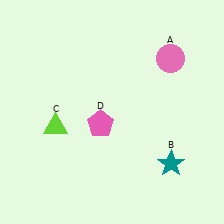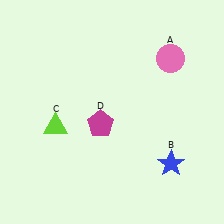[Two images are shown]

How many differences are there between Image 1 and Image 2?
There are 2 differences between the two images.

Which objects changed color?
B changed from teal to blue. D changed from pink to magenta.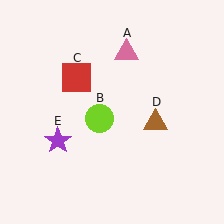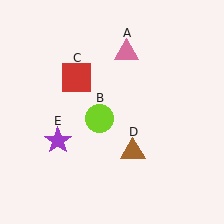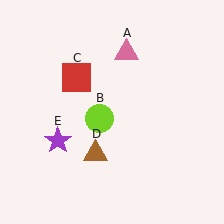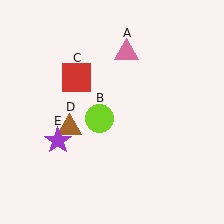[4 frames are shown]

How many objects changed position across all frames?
1 object changed position: brown triangle (object D).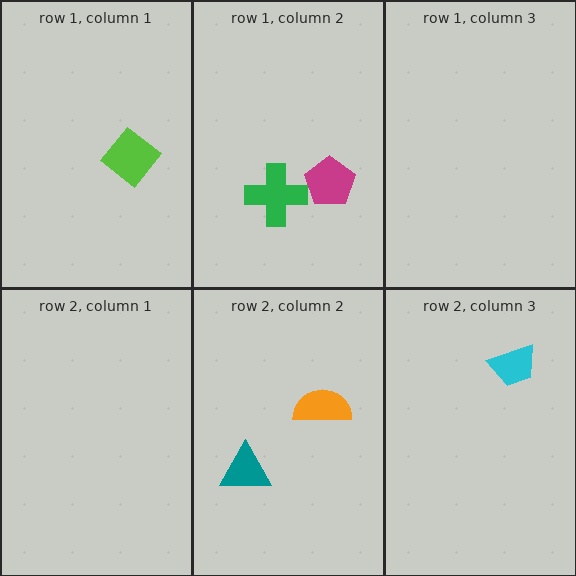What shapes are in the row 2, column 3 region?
The cyan trapezoid.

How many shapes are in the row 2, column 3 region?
1.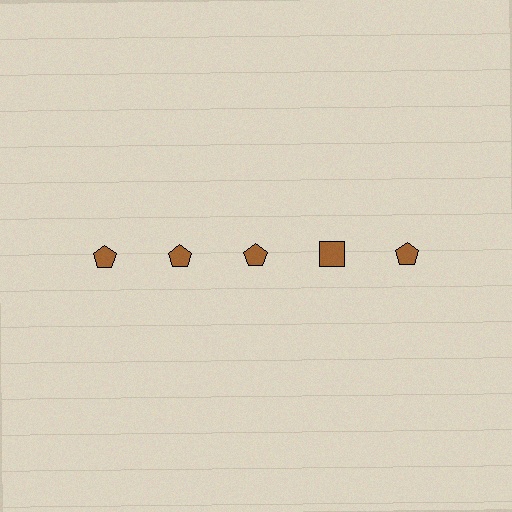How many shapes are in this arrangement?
There are 5 shapes arranged in a grid pattern.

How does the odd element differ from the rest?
It has a different shape: square instead of pentagon.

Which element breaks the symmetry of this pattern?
The brown square in the top row, second from right column breaks the symmetry. All other shapes are brown pentagons.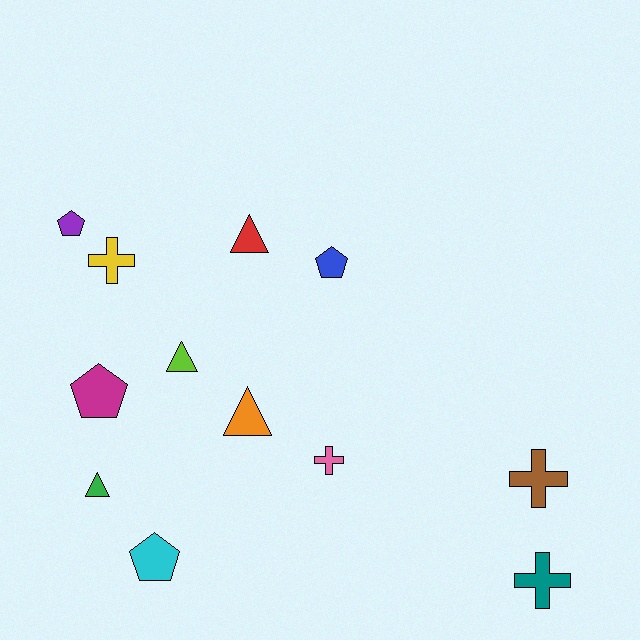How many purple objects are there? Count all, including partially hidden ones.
There is 1 purple object.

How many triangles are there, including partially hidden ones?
There are 4 triangles.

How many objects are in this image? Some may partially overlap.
There are 12 objects.